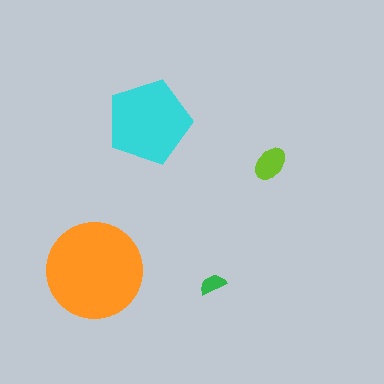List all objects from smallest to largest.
The green semicircle, the lime ellipse, the cyan pentagon, the orange circle.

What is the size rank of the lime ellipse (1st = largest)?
3rd.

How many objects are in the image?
There are 4 objects in the image.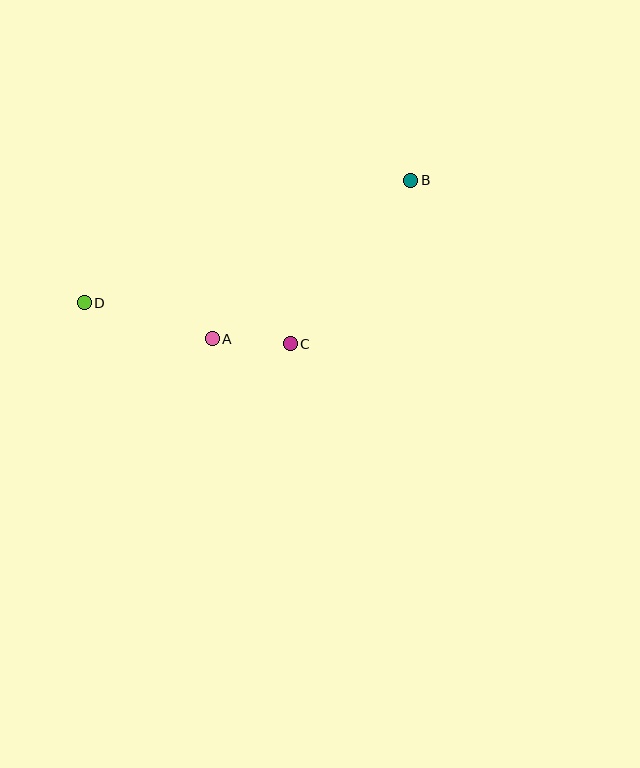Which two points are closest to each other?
Points A and C are closest to each other.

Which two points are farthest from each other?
Points B and D are farthest from each other.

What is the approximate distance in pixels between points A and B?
The distance between A and B is approximately 254 pixels.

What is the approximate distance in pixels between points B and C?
The distance between B and C is approximately 204 pixels.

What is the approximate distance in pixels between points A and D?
The distance between A and D is approximately 133 pixels.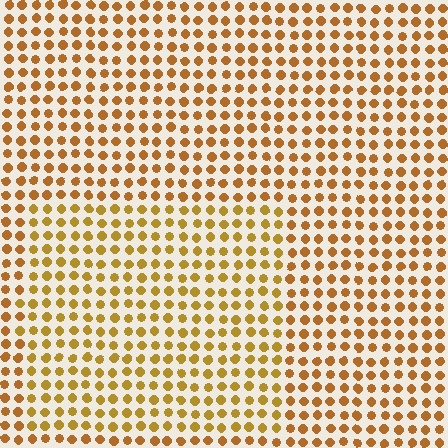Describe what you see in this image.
The image is filled with small brown elements in a uniform arrangement. A rectangle-shaped region is visible where the elements are tinted to a slightly different hue, forming a subtle color boundary.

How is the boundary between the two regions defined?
The boundary is defined purely by a slight shift in hue (about 16 degrees). Spacing, size, and orientation are identical on both sides.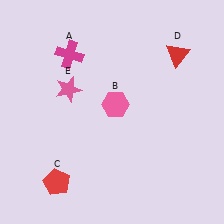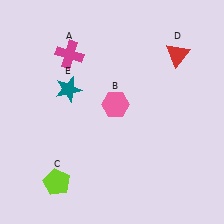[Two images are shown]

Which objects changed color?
C changed from red to lime. E changed from pink to teal.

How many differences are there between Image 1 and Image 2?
There are 2 differences between the two images.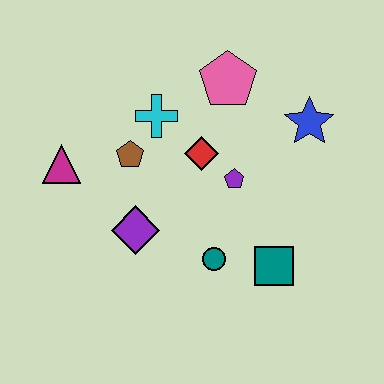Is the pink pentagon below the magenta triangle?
No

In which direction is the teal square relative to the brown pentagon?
The teal square is to the right of the brown pentagon.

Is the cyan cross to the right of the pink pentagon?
No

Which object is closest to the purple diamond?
The brown pentagon is closest to the purple diamond.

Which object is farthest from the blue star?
The magenta triangle is farthest from the blue star.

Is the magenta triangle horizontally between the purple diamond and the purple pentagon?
No